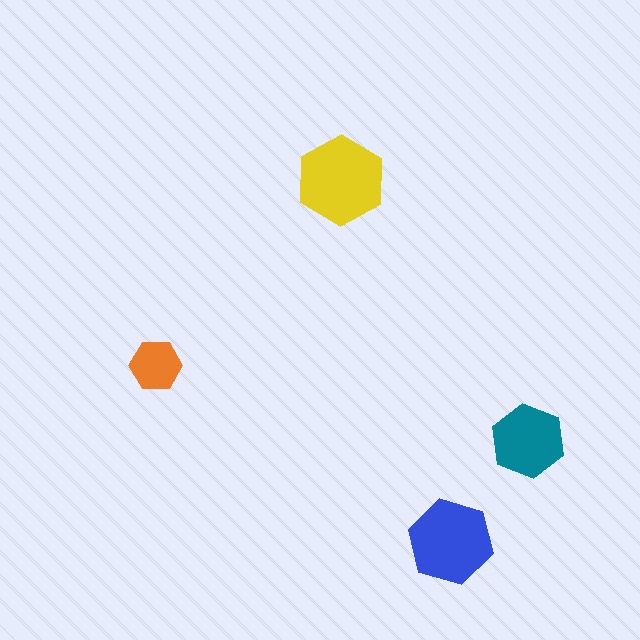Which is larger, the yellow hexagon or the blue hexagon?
The yellow one.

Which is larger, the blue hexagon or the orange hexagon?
The blue one.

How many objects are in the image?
There are 4 objects in the image.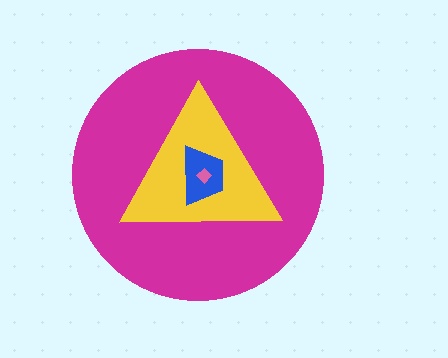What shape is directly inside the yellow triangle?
The blue trapezoid.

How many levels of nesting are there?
4.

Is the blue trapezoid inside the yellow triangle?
Yes.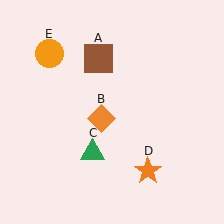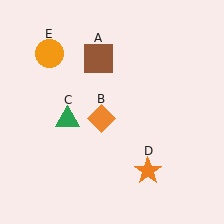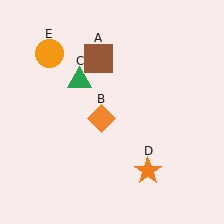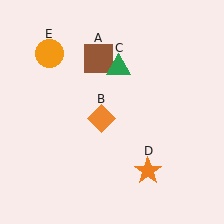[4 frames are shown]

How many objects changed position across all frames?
1 object changed position: green triangle (object C).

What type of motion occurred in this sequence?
The green triangle (object C) rotated clockwise around the center of the scene.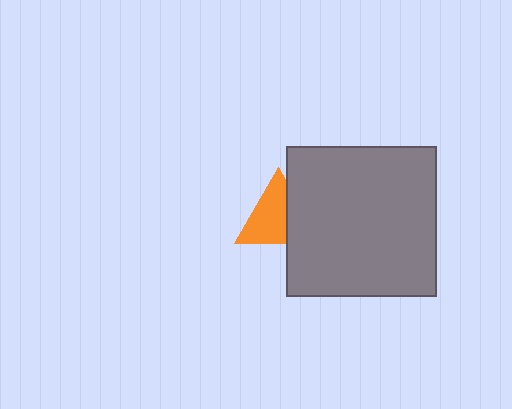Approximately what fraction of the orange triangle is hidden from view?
Roughly 35% of the orange triangle is hidden behind the gray square.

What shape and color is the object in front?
The object in front is a gray square.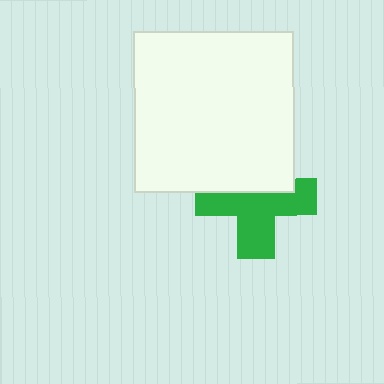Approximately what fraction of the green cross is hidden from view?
Roughly 39% of the green cross is hidden behind the white square.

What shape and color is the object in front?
The object in front is a white square.